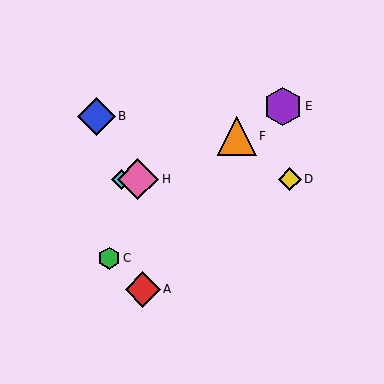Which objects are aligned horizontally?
Objects D, G, H are aligned horizontally.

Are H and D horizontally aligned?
Yes, both are at y≈179.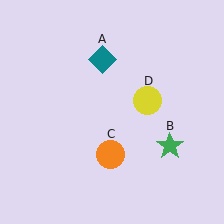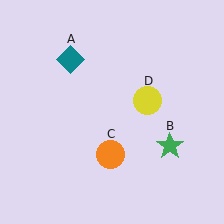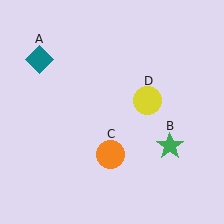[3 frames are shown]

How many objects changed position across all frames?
1 object changed position: teal diamond (object A).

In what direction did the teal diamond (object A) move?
The teal diamond (object A) moved left.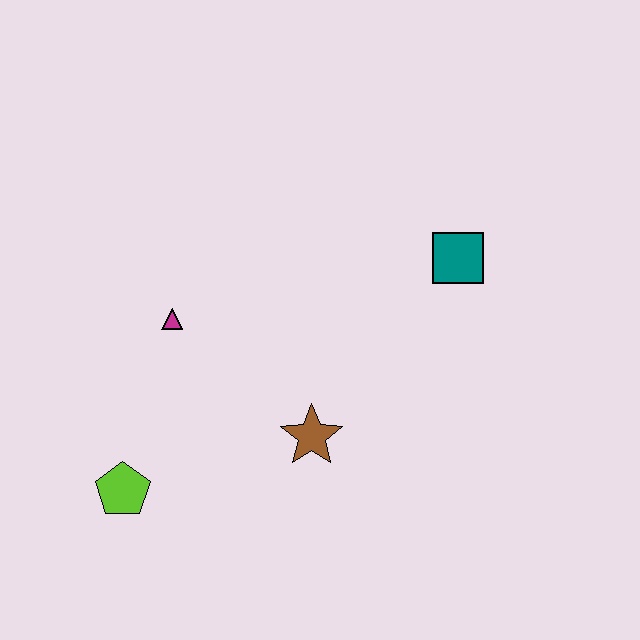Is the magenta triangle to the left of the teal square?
Yes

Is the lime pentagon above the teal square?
No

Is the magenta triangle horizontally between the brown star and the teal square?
No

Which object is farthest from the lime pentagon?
The teal square is farthest from the lime pentagon.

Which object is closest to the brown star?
The magenta triangle is closest to the brown star.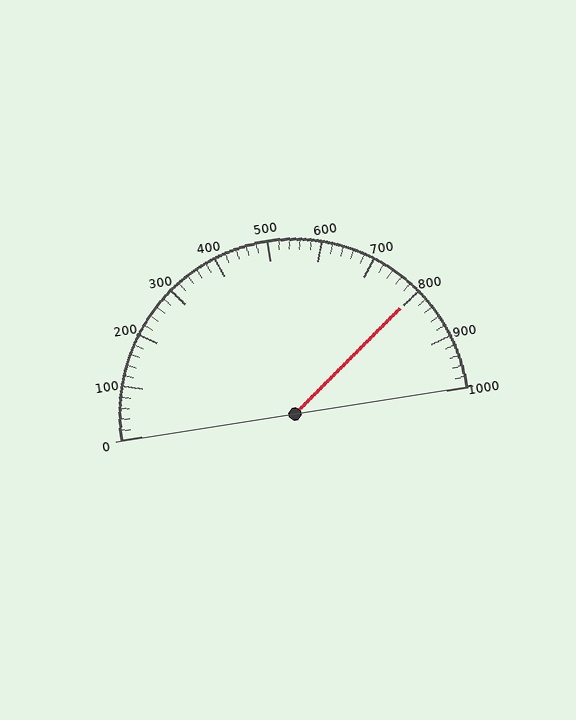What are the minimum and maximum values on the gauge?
The gauge ranges from 0 to 1000.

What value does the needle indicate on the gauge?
The needle indicates approximately 800.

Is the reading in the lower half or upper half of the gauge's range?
The reading is in the upper half of the range (0 to 1000).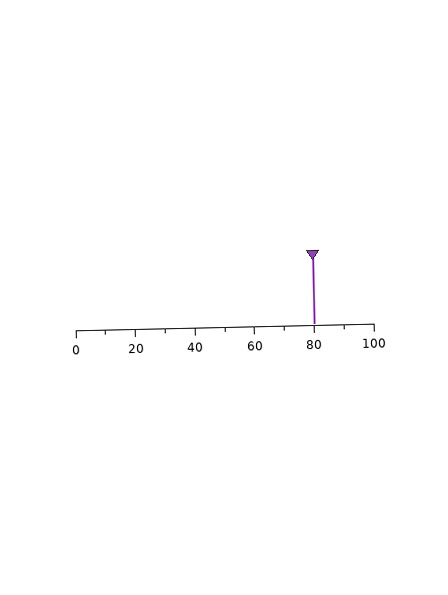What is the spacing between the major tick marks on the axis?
The major ticks are spaced 20 apart.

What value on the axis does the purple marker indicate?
The marker indicates approximately 80.